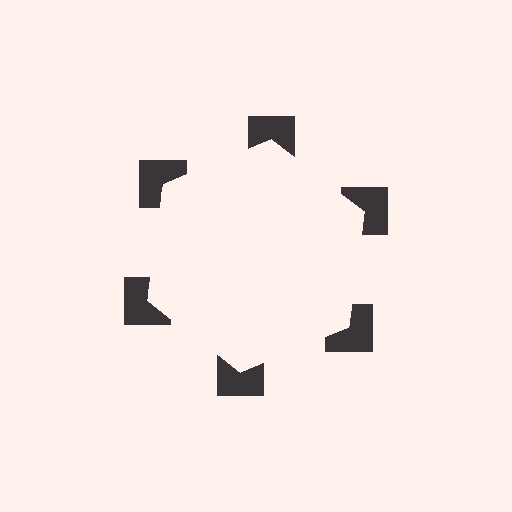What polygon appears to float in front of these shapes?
An illusory hexagon — its edges are inferred from the aligned wedge cuts in the notched squares, not physically drawn.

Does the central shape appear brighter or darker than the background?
It typically appears slightly brighter than the background, even though no actual brightness change is drawn.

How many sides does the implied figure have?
6 sides.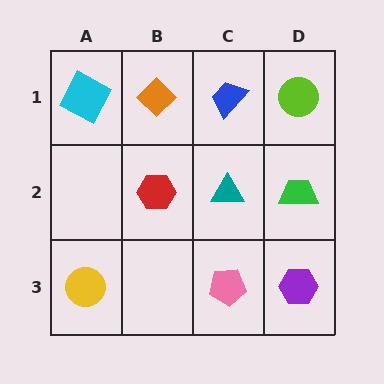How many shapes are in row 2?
3 shapes.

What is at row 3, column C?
A pink pentagon.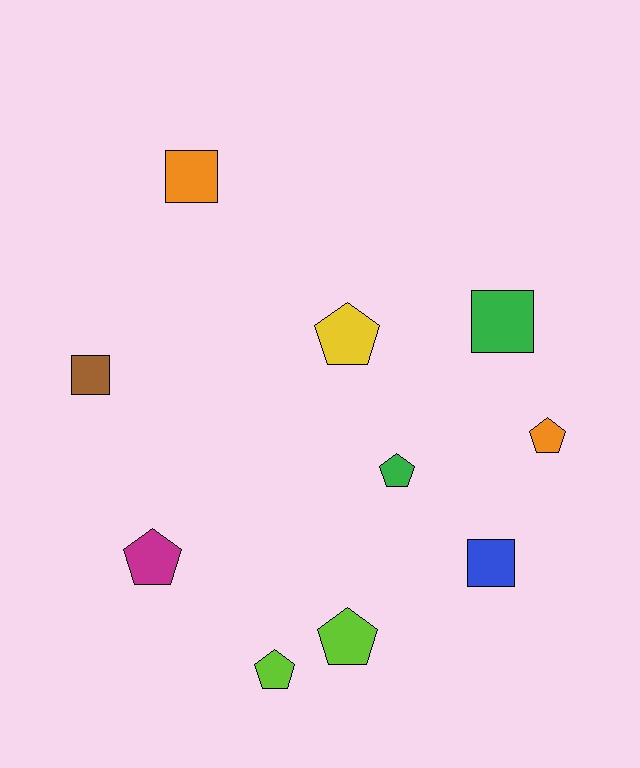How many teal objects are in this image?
There are no teal objects.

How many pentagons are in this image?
There are 6 pentagons.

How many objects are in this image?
There are 10 objects.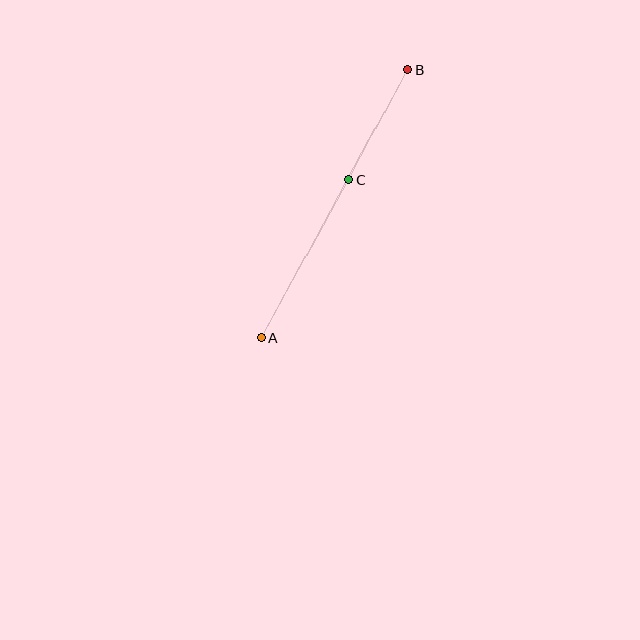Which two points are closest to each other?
Points B and C are closest to each other.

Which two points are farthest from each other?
Points A and B are farthest from each other.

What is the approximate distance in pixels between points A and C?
The distance between A and C is approximately 180 pixels.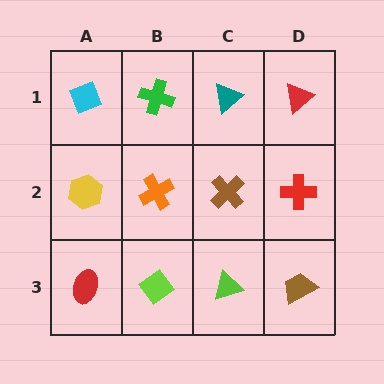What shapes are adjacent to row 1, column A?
A yellow hexagon (row 2, column A), a green cross (row 1, column B).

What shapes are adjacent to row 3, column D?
A red cross (row 2, column D), a lime triangle (row 3, column C).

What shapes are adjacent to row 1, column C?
A brown cross (row 2, column C), a green cross (row 1, column B), a red triangle (row 1, column D).